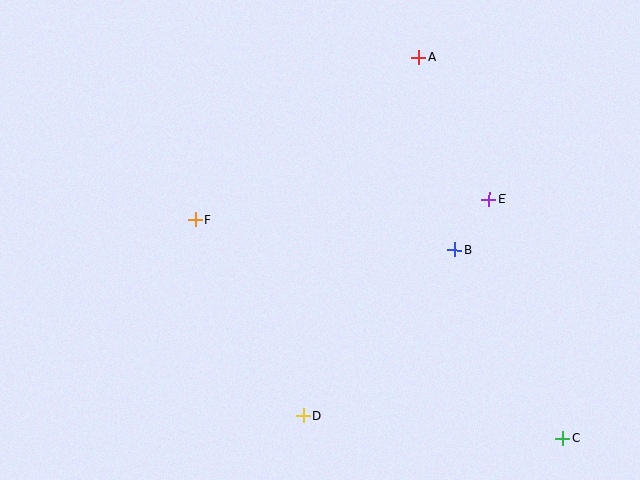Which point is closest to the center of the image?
Point F at (195, 219) is closest to the center.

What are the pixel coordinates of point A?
Point A is at (419, 57).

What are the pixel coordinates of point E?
Point E is at (489, 199).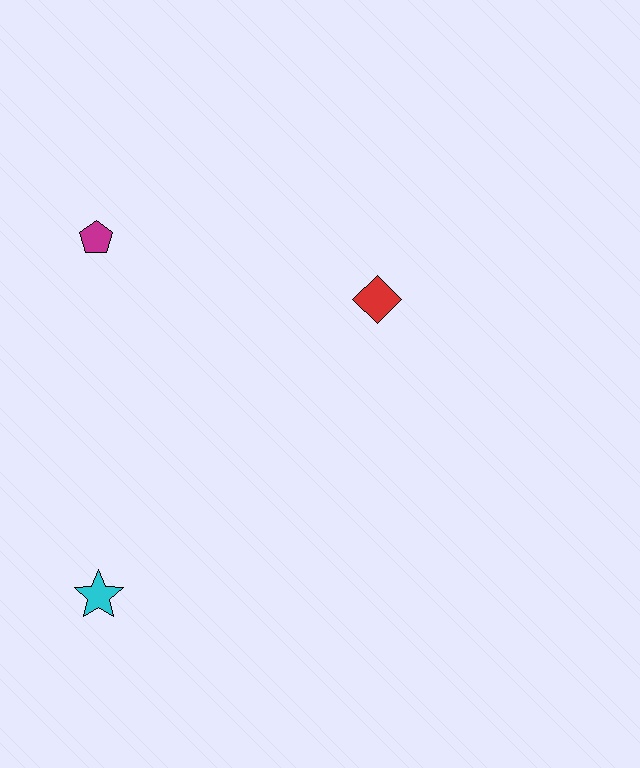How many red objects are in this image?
There is 1 red object.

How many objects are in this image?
There are 3 objects.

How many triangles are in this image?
There are no triangles.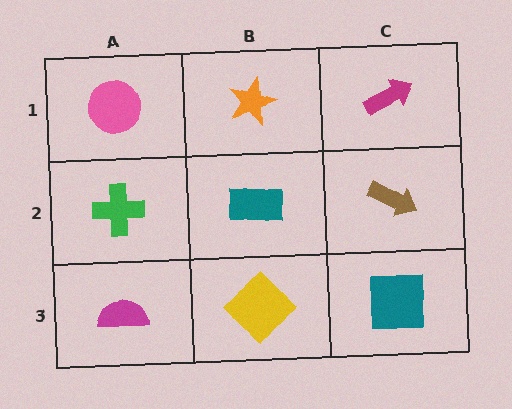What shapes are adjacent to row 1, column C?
A brown arrow (row 2, column C), an orange star (row 1, column B).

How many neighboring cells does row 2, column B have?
4.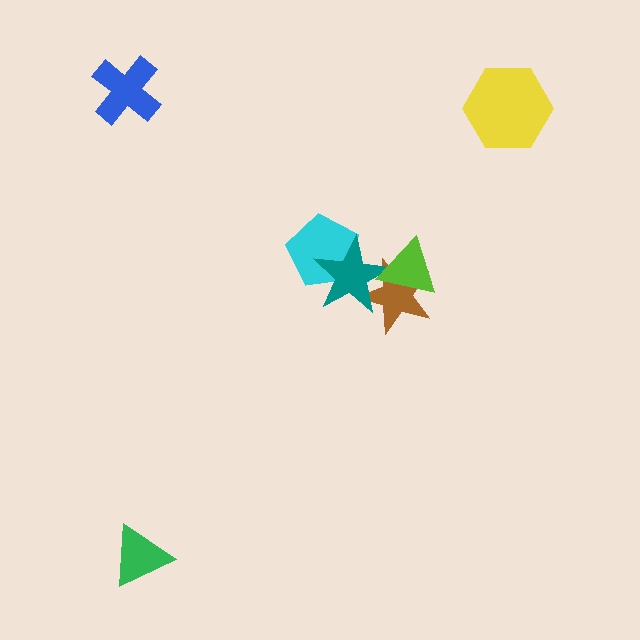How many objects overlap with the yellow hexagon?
0 objects overlap with the yellow hexagon.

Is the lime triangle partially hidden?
No, no other shape covers it.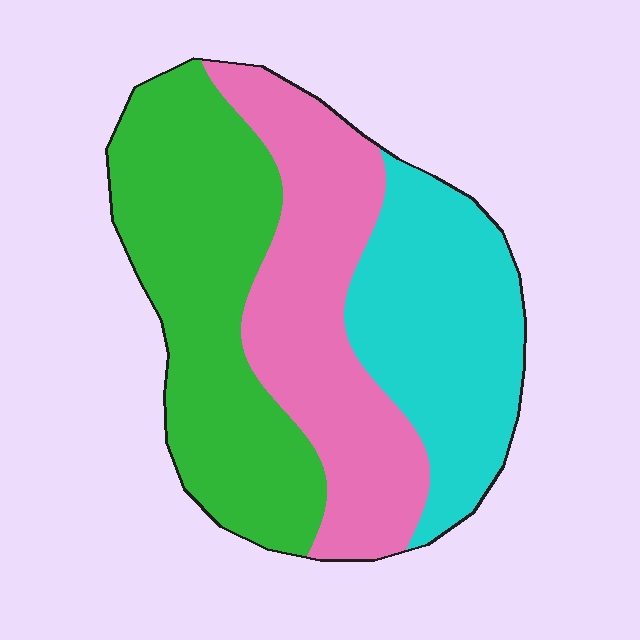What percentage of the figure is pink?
Pink covers roughly 35% of the figure.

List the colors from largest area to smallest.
From largest to smallest: green, pink, cyan.